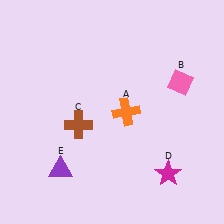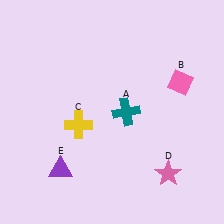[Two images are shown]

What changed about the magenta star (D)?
In Image 1, D is magenta. In Image 2, it changed to pink.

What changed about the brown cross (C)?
In Image 1, C is brown. In Image 2, it changed to yellow.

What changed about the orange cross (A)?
In Image 1, A is orange. In Image 2, it changed to teal.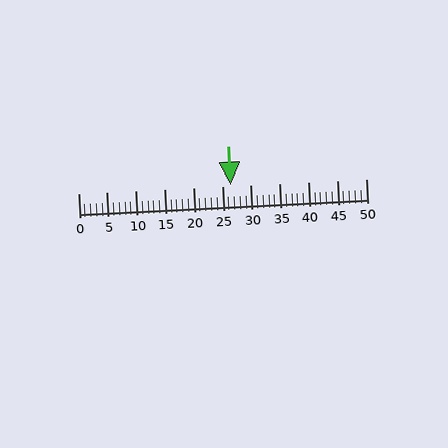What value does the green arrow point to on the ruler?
The green arrow points to approximately 26.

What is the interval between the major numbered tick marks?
The major tick marks are spaced 5 units apart.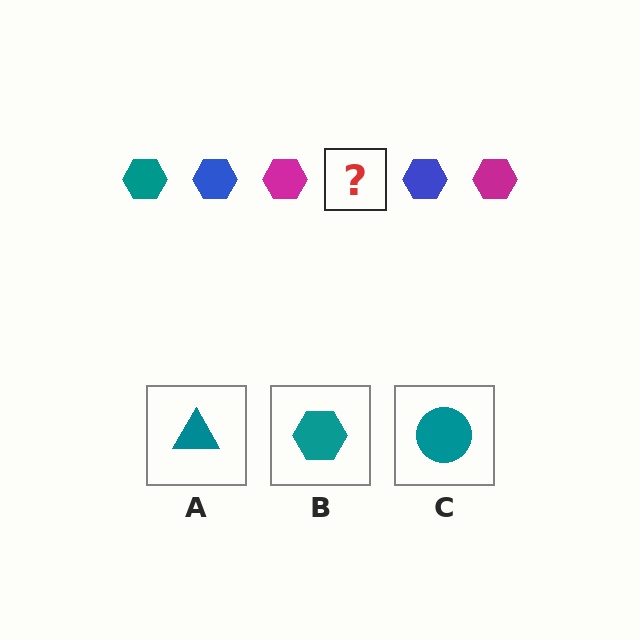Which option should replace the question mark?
Option B.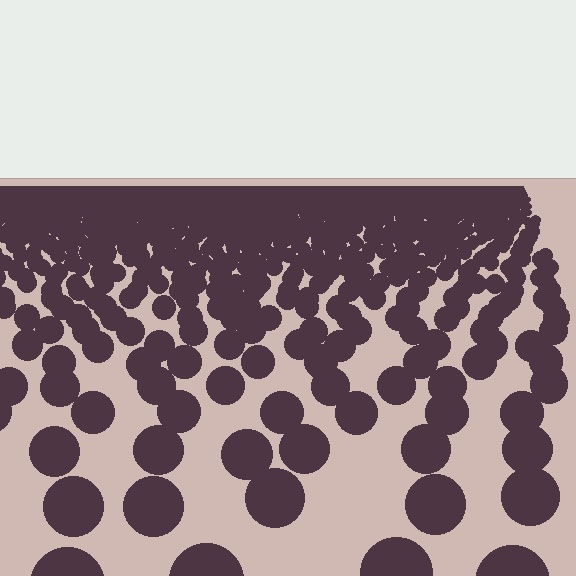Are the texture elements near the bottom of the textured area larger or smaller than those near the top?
Larger. Near the bottom, elements are closer to the viewer and appear at a bigger on-screen size.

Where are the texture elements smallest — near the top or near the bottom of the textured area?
Near the top.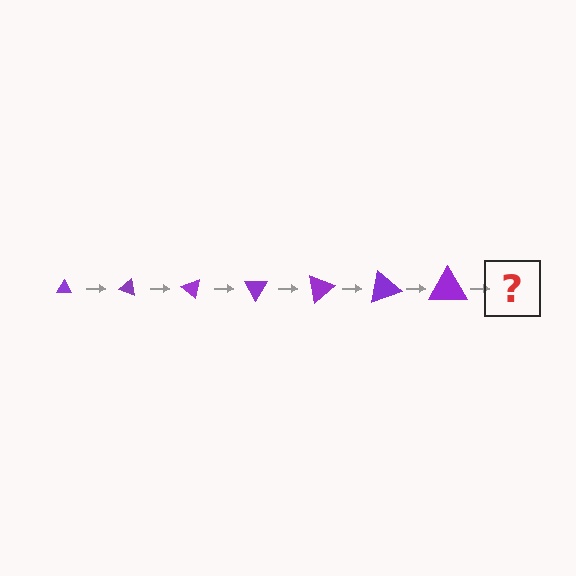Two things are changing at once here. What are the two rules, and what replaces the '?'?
The two rules are that the triangle grows larger each step and it rotates 20 degrees each step. The '?' should be a triangle, larger than the previous one and rotated 140 degrees from the start.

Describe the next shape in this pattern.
It should be a triangle, larger than the previous one and rotated 140 degrees from the start.